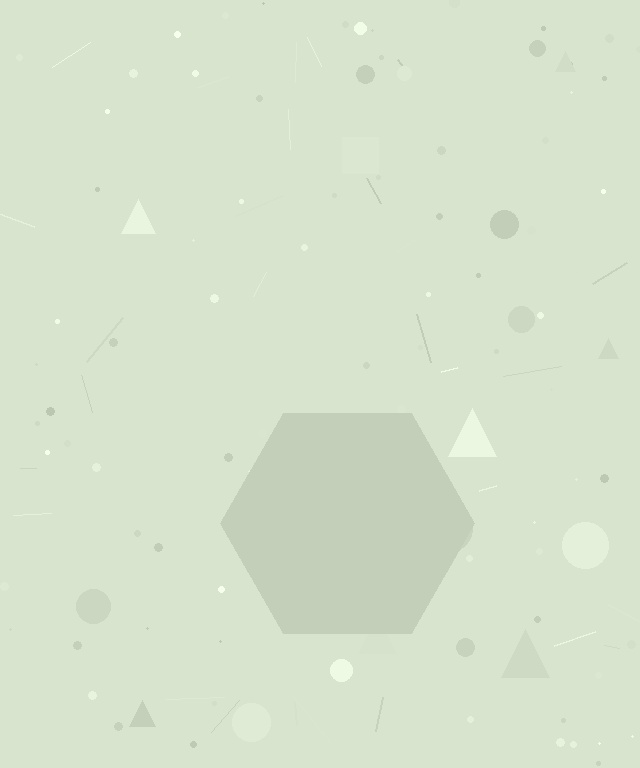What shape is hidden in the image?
A hexagon is hidden in the image.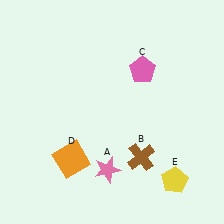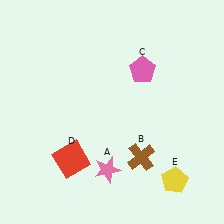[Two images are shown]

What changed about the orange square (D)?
In Image 1, D is orange. In Image 2, it changed to red.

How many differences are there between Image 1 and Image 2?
There is 1 difference between the two images.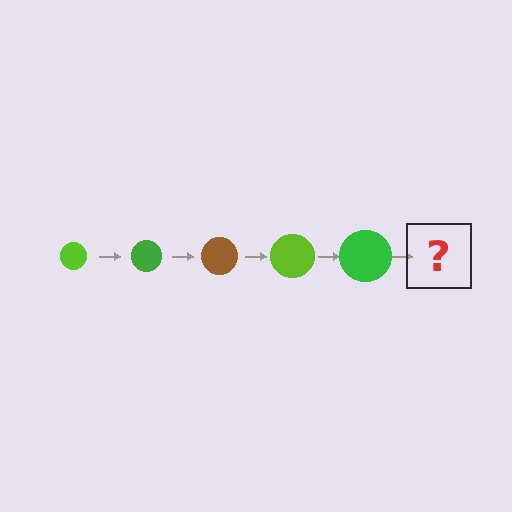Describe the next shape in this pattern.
It should be a brown circle, larger than the previous one.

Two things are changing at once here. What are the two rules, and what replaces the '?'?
The two rules are that the circle grows larger each step and the color cycles through lime, green, and brown. The '?' should be a brown circle, larger than the previous one.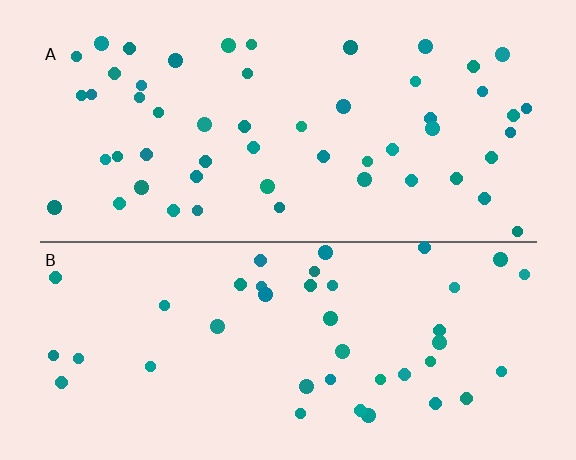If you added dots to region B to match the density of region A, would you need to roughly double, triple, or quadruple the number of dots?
Approximately double.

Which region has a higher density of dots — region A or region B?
A (the top).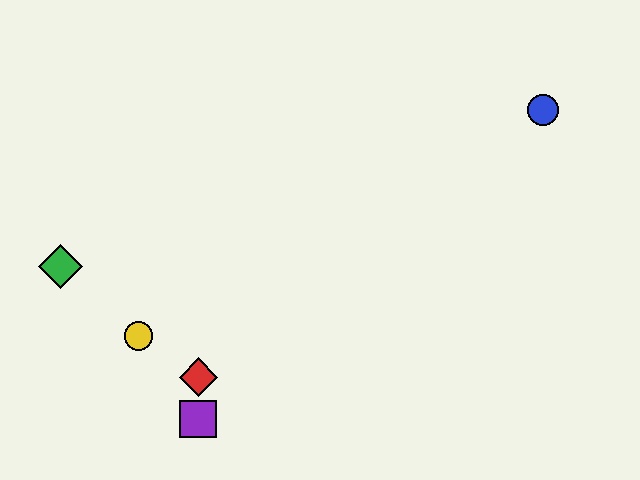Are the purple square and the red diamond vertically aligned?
Yes, both are at x≈198.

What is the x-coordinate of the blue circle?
The blue circle is at x≈543.